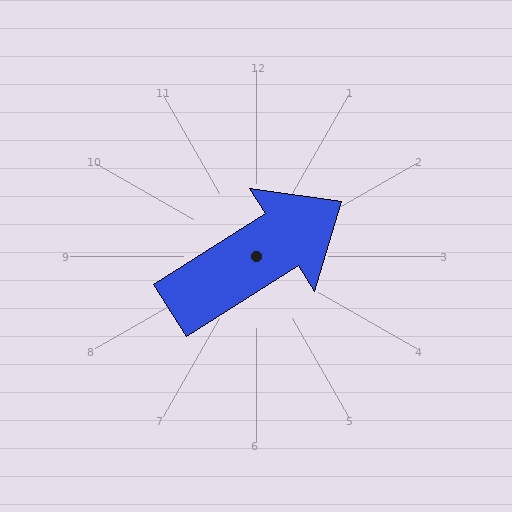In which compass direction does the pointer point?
Northeast.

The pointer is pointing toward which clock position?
Roughly 2 o'clock.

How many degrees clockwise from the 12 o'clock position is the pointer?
Approximately 58 degrees.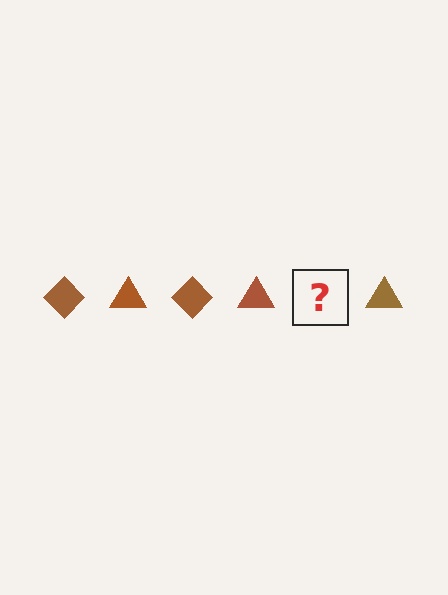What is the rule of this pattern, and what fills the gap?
The rule is that the pattern cycles through diamond, triangle shapes in brown. The gap should be filled with a brown diamond.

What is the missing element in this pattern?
The missing element is a brown diamond.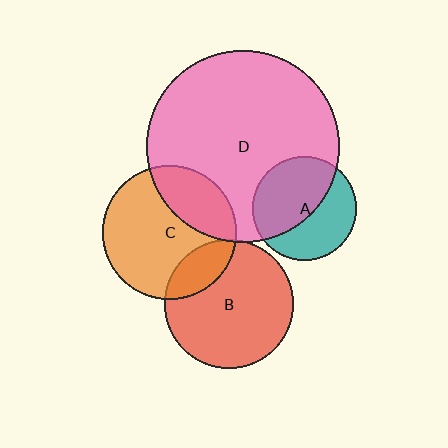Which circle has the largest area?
Circle D (pink).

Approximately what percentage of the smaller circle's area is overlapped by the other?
Approximately 30%.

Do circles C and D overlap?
Yes.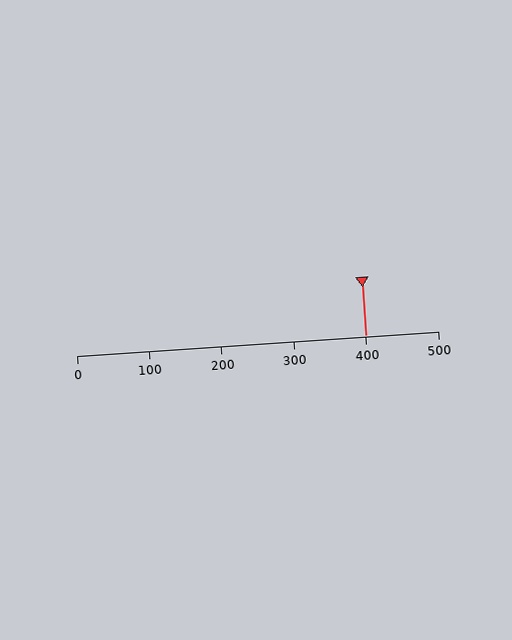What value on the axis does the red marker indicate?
The marker indicates approximately 400.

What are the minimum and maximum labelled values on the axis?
The axis runs from 0 to 500.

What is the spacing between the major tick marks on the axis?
The major ticks are spaced 100 apart.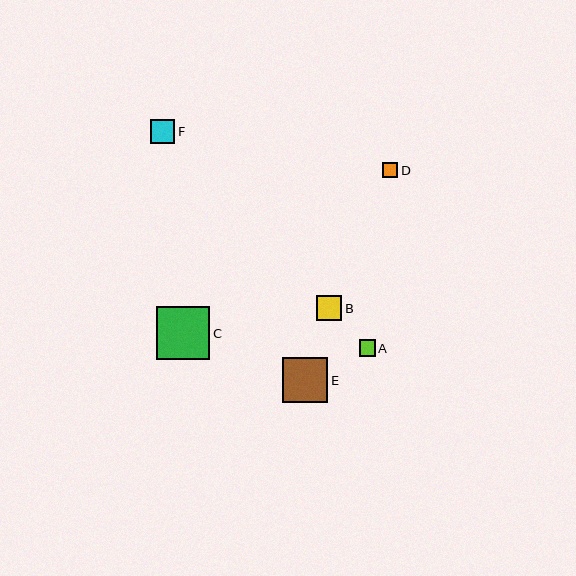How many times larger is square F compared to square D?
Square F is approximately 1.6 times the size of square D.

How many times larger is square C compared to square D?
Square C is approximately 3.5 times the size of square D.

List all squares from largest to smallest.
From largest to smallest: C, E, B, F, A, D.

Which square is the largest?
Square C is the largest with a size of approximately 53 pixels.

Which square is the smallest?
Square D is the smallest with a size of approximately 15 pixels.